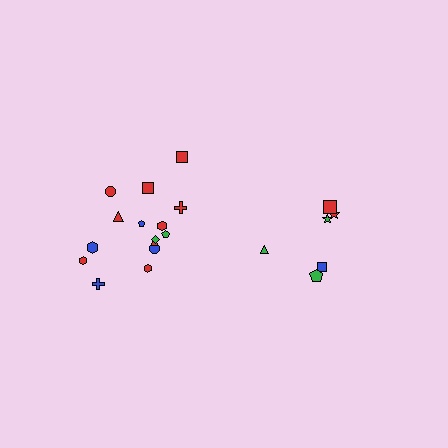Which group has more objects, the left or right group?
The left group.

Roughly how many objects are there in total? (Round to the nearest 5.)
Roughly 20 objects in total.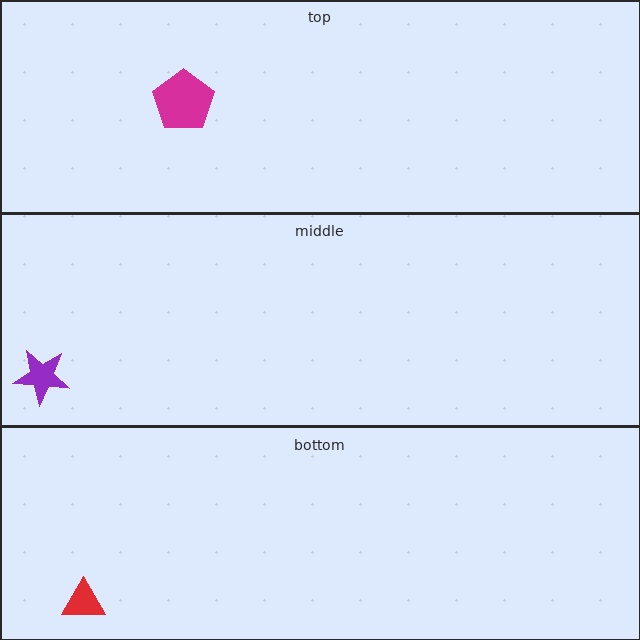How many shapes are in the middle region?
1.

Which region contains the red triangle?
The bottom region.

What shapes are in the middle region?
The purple star.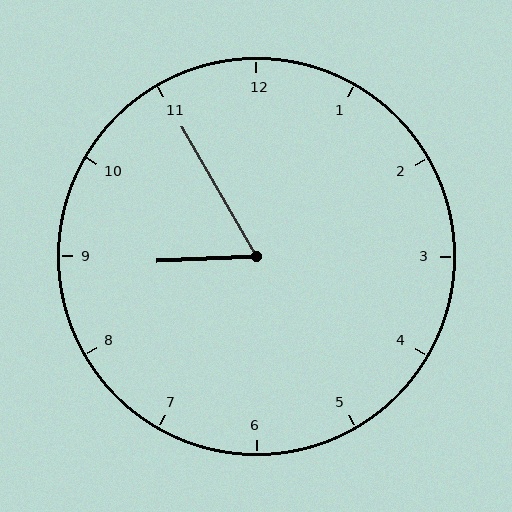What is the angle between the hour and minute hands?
Approximately 62 degrees.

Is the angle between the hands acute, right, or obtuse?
It is acute.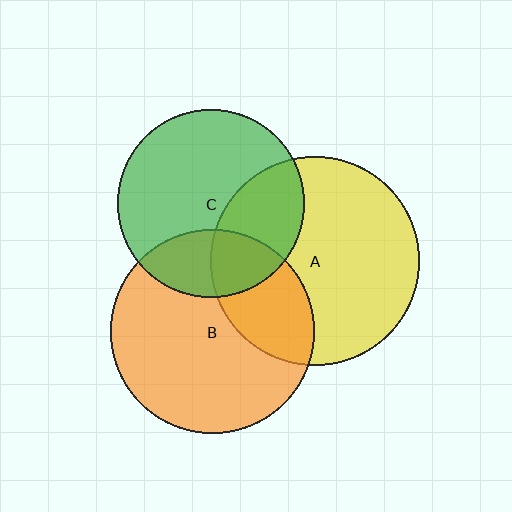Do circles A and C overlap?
Yes.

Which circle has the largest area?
Circle A (yellow).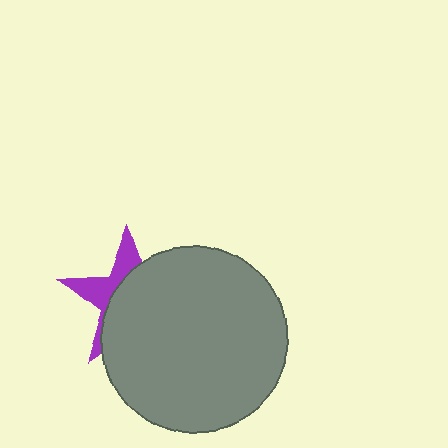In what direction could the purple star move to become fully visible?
The purple star could move toward the upper-left. That would shift it out from behind the gray circle entirely.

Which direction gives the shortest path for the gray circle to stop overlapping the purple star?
Moving toward the lower-right gives the shortest separation.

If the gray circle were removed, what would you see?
You would see the complete purple star.